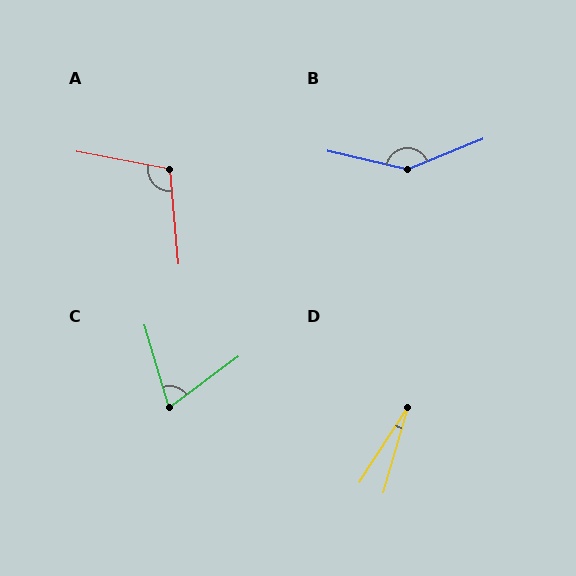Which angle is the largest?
B, at approximately 145 degrees.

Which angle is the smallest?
D, at approximately 17 degrees.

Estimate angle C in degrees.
Approximately 70 degrees.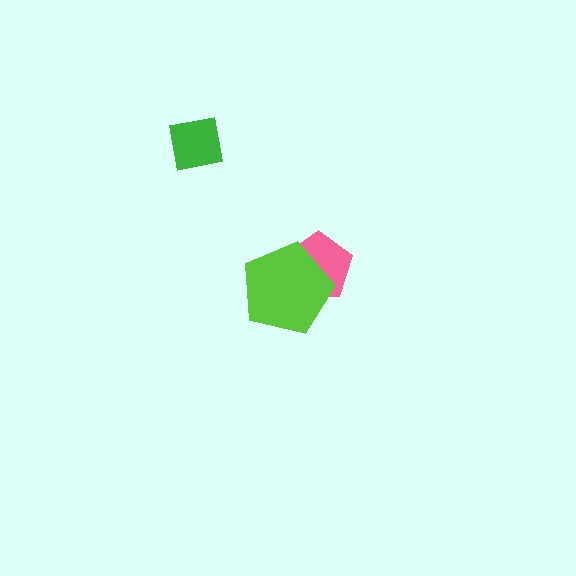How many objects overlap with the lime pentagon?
1 object overlaps with the lime pentagon.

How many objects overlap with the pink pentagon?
1 object overlaps with the pink pentagon.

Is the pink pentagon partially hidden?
Yes, it is partially covered by another shape.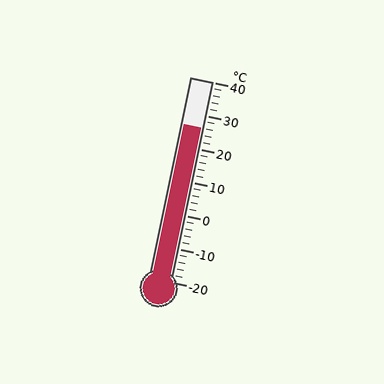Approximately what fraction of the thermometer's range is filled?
The thermometer is filled to approximately 75% of its range.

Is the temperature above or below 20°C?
The temperature is above 20°C.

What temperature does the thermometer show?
The thermometer shows approximately 26°C.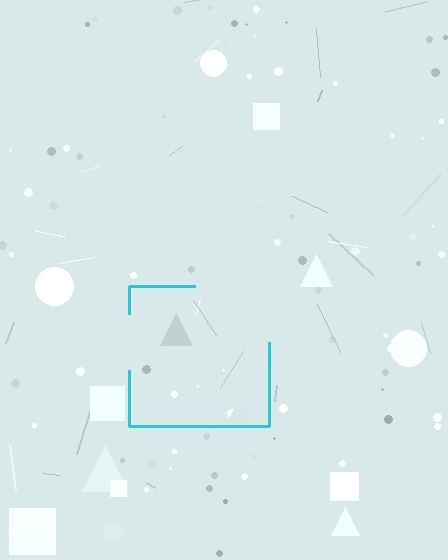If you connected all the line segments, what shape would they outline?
They would outline a square.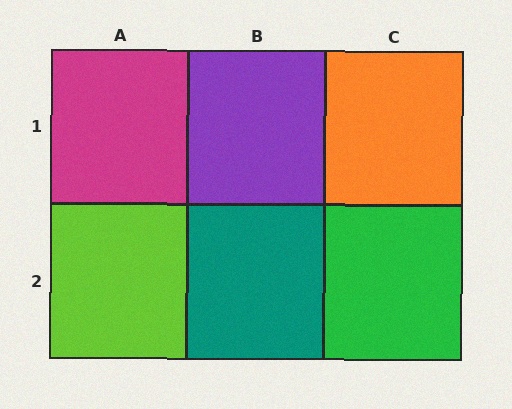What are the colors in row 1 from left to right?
Magenta, purple, orange.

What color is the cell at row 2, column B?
Teal.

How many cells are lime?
1 cell is lime.